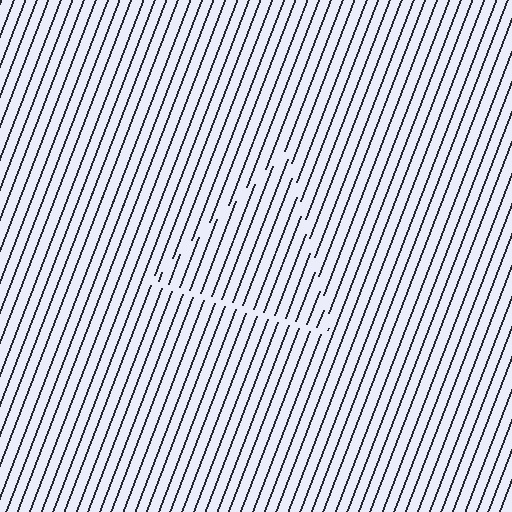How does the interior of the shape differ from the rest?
The interior of the shape contains the same grating, shifted by half a period — the contour is defined by the phase discontinuity where line-ends from the inner and outer gratings abut.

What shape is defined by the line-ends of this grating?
An illusory triangle. The interior of the shape contains the same grating, shifted by half a period — the contour is defined by the phase discontinuity where line-ends from the inner and outer gratings abut.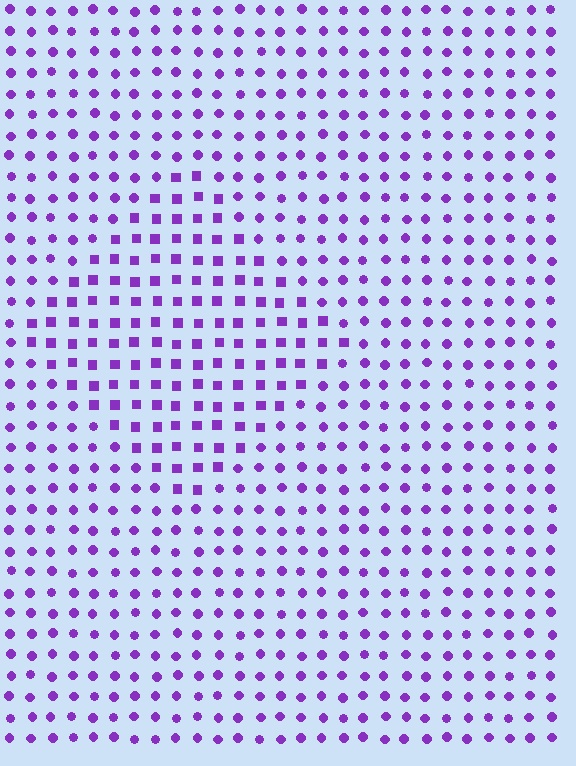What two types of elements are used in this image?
The image uses squares inside the diamond region and circles outside it.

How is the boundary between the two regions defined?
The boundary is defined by a change in element shape: squares inside vs. circles outside. All elements share the same color and spacing.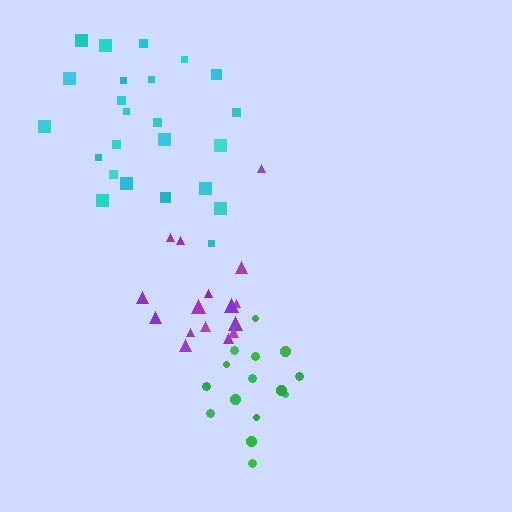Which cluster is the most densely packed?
Purple.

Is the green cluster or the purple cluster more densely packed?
Purple.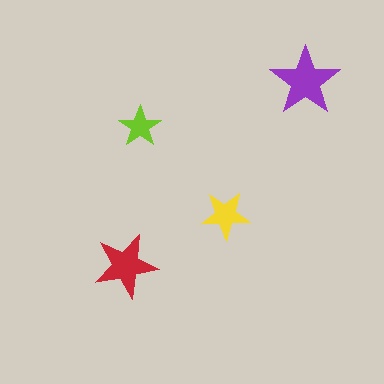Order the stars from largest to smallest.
the purple one, the red one, the yellow one, the lime one.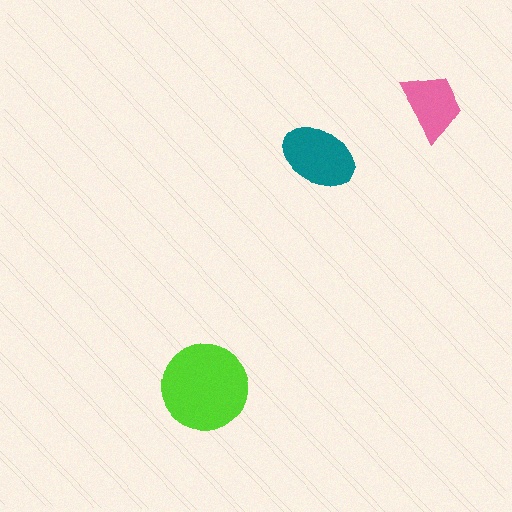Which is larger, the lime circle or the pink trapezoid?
The lime circle.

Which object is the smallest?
The pink trapezoid.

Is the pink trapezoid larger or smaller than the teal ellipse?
Smaller.